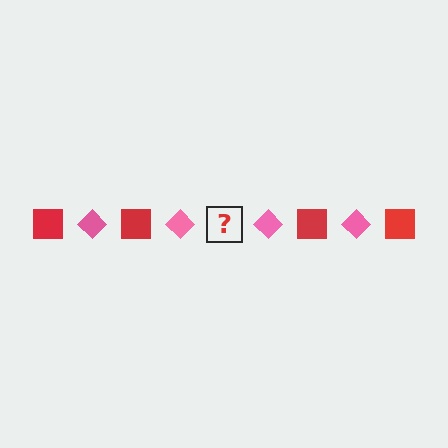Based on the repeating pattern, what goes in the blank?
The blank should be a red square.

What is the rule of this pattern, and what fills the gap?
The rule is that the pattern alternates between red square and pink diamond. The gap should be filled with a red square.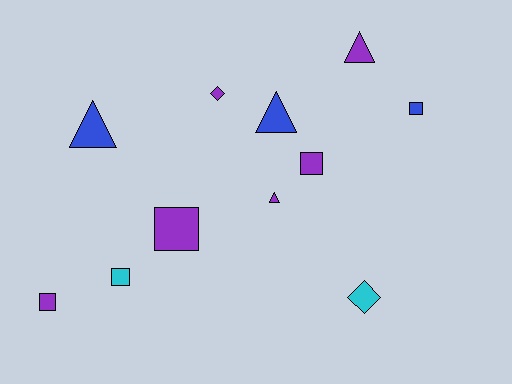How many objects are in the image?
There are 11 objects.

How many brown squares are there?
There are no brown squares.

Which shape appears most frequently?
Square, with 5 objects.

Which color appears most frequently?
Purple, with 6 objects.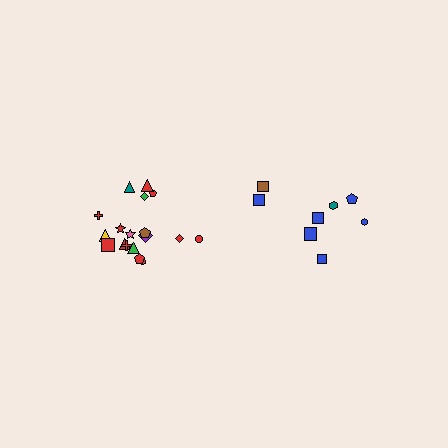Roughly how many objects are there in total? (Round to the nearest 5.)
Roughly 25 objects in total.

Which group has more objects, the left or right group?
The left group.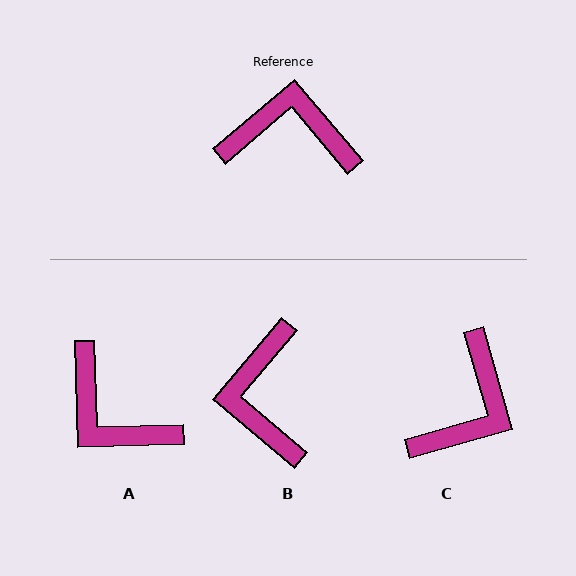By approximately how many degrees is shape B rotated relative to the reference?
Approximately 100 degrees counter-clockwise.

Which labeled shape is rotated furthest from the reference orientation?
A, about 141 degrees away.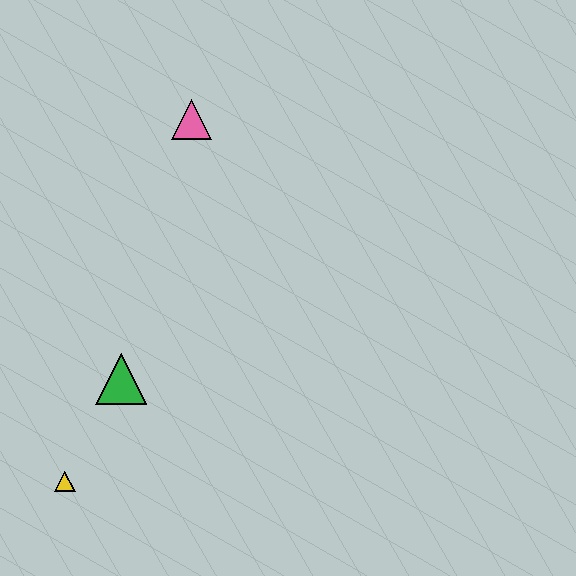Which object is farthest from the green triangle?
The pink triangle is farthest from the green triangle.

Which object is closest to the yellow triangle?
The green triangle is closest to the yellow triangle.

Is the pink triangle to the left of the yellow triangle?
No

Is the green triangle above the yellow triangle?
Yes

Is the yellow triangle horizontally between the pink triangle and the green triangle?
No